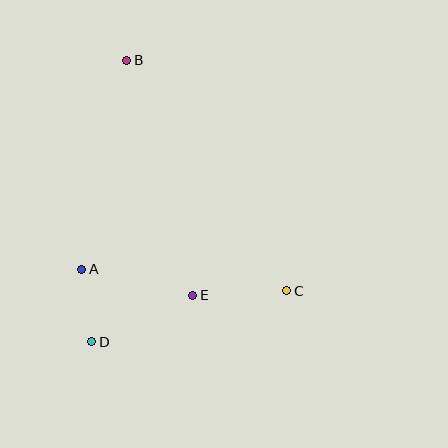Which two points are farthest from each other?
Points B and D are farthest from each other.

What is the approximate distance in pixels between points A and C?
The distance between A and C is approximately 206 pixels.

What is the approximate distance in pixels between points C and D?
The distance between C and D is approximately 202 pixels.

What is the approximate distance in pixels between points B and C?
The distance between B and C is approximately 281 pixels.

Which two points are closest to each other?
Points A and D are closest to each other.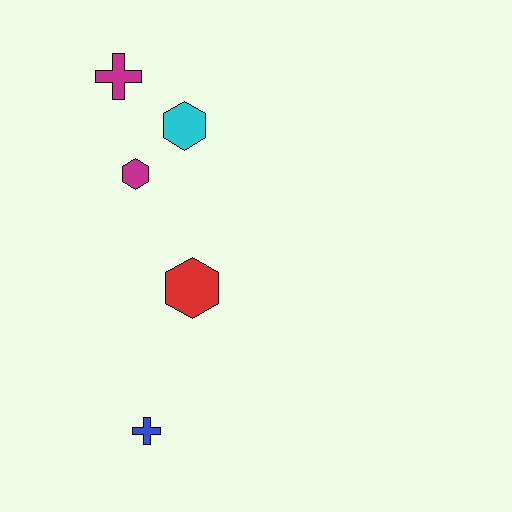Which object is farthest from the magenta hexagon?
The blue cross is farthest from the magenta hexagon.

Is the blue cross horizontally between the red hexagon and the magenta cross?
Yes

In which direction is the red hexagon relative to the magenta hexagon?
The red hexagon is below the magenta hexagon.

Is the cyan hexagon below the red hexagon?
No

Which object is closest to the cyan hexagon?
The magenta hexagon is closest to the cyan hexagon.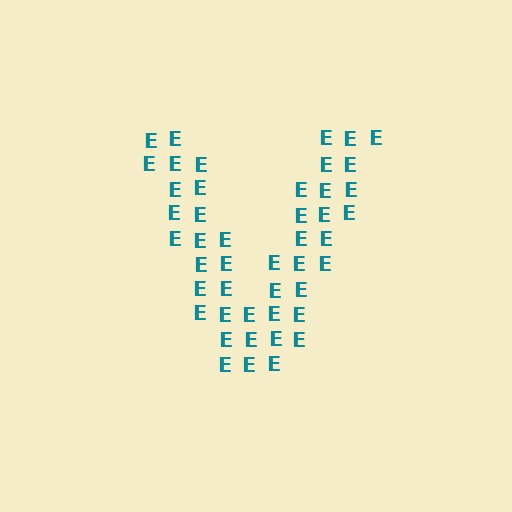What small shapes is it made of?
It is made of small letter E's.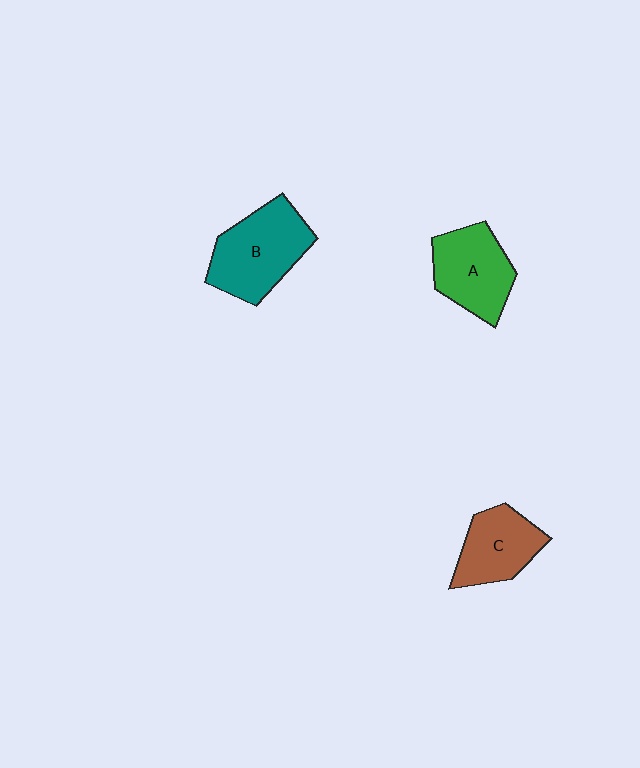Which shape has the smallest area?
Shape C (brown).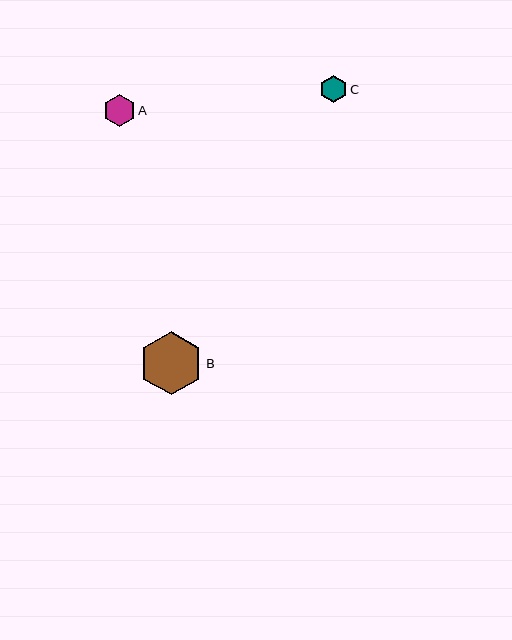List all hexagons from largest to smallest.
From largest to smallest: B, A, C.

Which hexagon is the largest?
Hexagon B is the largest with a size of approximately 64 pixels.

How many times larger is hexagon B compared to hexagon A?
Hexagon B is approximately 2.0 times the size of hexagon A.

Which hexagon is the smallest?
Hexagon C is the smallest with a size of approximately 27 pixels.